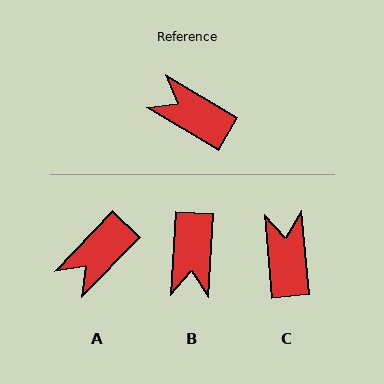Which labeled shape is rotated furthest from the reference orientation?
B, about 118 degrees away.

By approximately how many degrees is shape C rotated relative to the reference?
Approximately 54 degrees clockwise.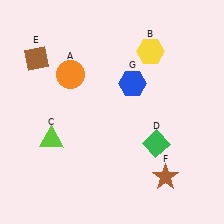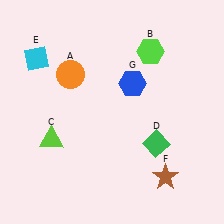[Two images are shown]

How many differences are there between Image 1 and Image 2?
There are 2 differences between the two images.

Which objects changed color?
B changed from yellow to lime. E changed from brown to cyan.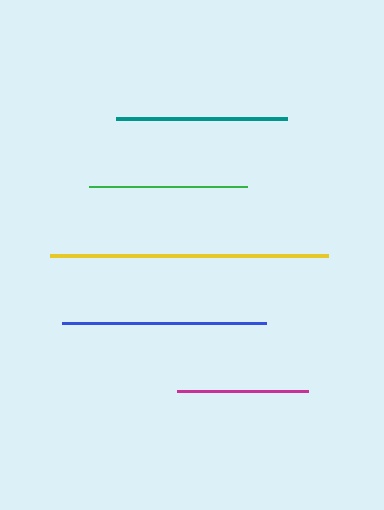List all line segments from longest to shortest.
From longest to shortest: yellow, blue, teal, green, magenta.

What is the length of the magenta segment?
The magenta segment is approximately 131 pixels long.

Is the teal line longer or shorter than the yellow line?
The yellow line is longer than the teal line.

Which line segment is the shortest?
The magenta line is the shortest at approximately 131 pixels.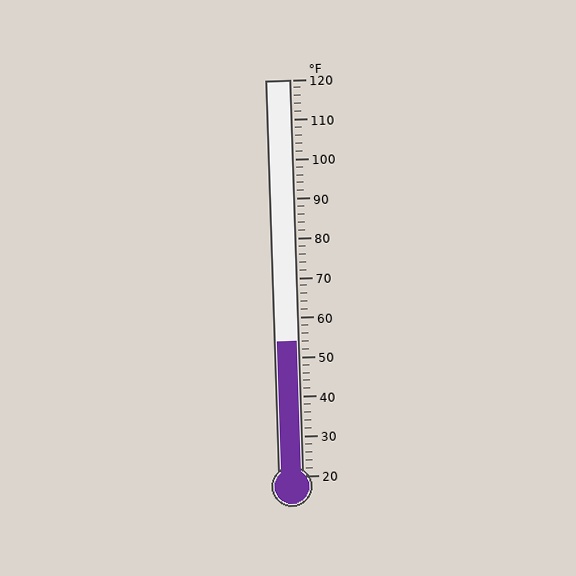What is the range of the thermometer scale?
The thermometer scale ranges from 20°F to 120°F.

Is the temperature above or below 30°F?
The temperature is above 30°F.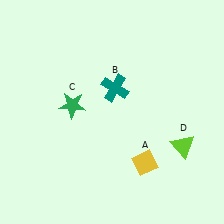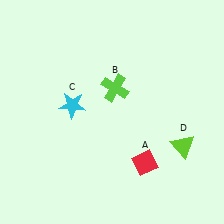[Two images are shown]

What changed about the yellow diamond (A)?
In Image 1, A is yellow. In Image 2, it changed to red.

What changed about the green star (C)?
In Image 1, C is green. In Image 2, it changed to cyan.